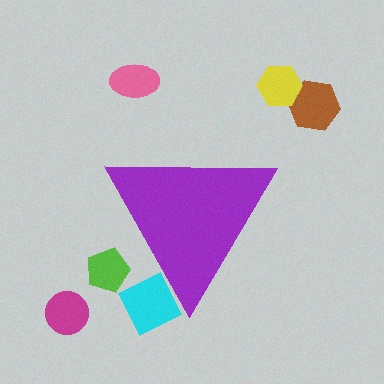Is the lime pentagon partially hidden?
Yes, the lime pentagon is partially hidden behind the purple triangle.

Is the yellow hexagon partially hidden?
No, the yellow hexagon is fully visible.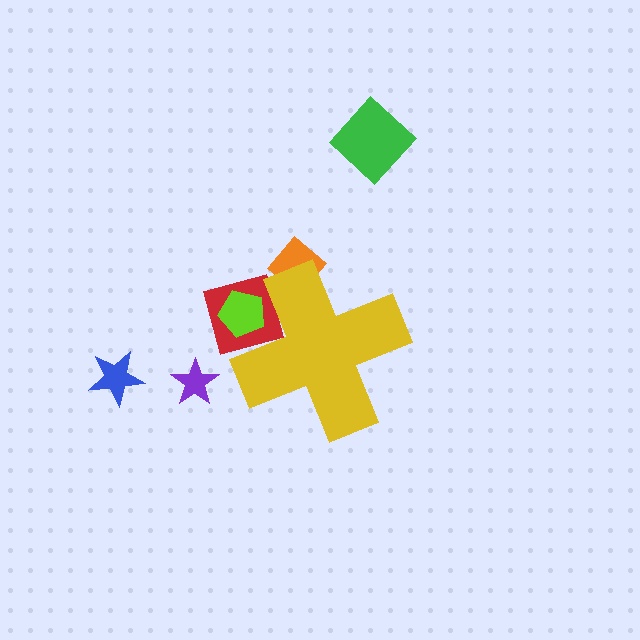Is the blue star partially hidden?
No, the blue star is fully visible.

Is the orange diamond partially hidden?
Yes, the orange diamond is partially hidden behind the yellow cross.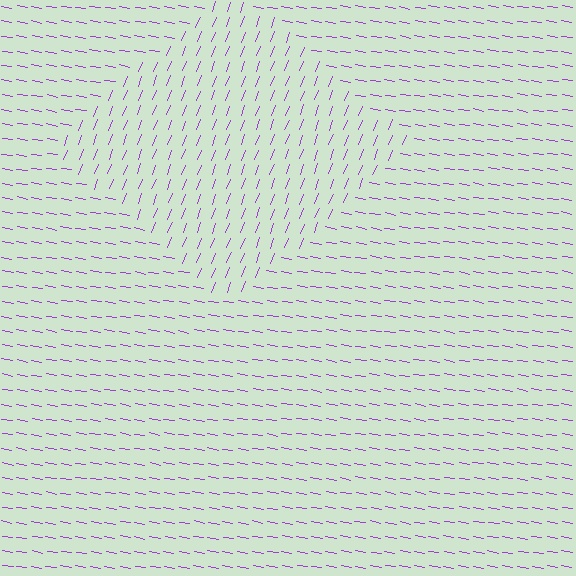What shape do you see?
I see a diamond.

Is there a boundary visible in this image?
Yes, there is a texture boundary formed by a change in line orientation.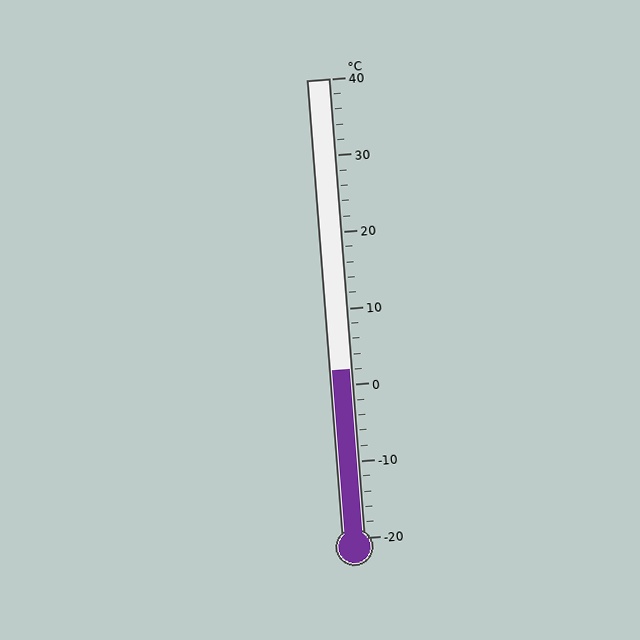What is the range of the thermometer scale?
The thermometer scale ranges from -20°C to 40°C.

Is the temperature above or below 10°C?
The temperature is below 10°C.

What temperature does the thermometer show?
The thermometer shows approximately 2°C.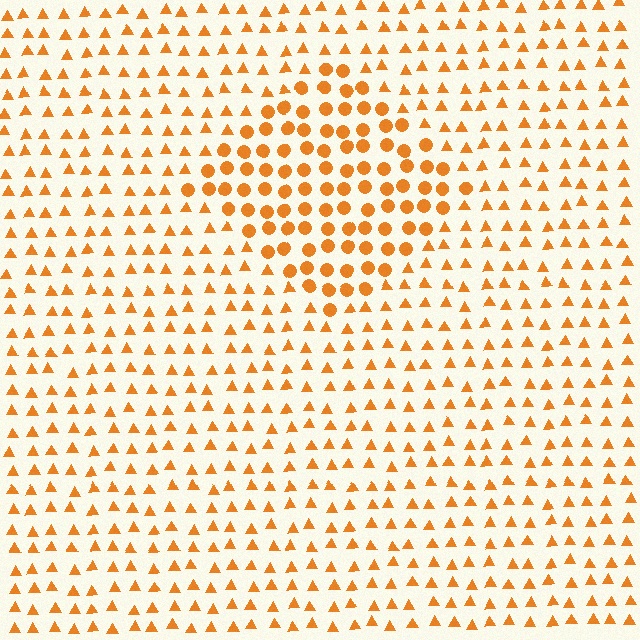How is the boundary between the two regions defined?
The boundary is defined by a change in element shape: circles inside vs. triangles outside. All elements share the same color and spacing.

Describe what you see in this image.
The image is filled with small orange elements arranged in a uniform grid. A diamond-shaped region contains circles, while the surrounding area contains triangles. The boundary is defined purely by the change in element shape.